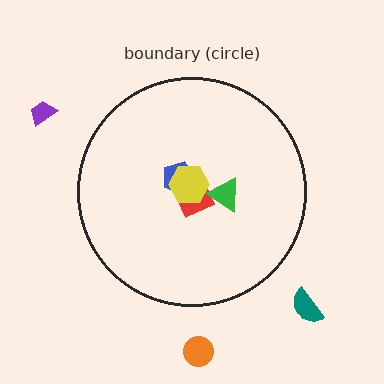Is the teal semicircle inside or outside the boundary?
Outside.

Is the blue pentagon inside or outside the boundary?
Inside.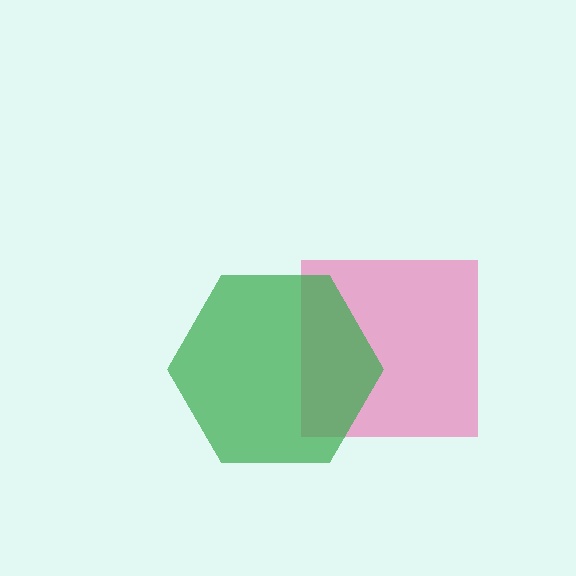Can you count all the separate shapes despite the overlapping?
Yes, there are 2 separate shapes.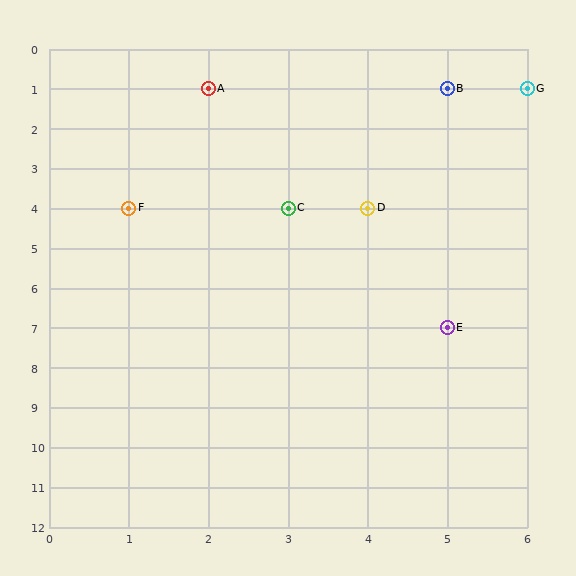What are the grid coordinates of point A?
Point A is at grid coordinates (2, 1).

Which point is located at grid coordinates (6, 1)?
Point G is at (6, 1).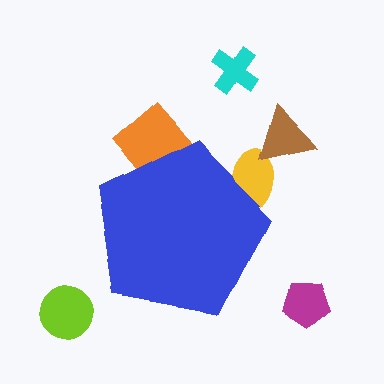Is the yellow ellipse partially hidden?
Yes, the yellow ellipse is partially hidden behind the blue pentagon.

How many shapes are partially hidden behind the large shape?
2 shapes are partially hidden.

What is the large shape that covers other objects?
A blue pentagon.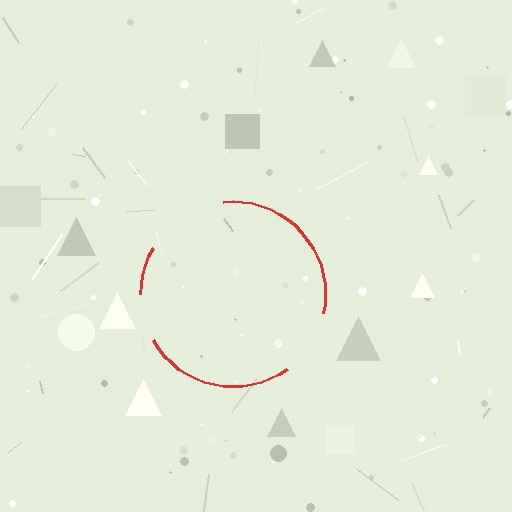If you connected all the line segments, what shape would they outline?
They would outline a circle.